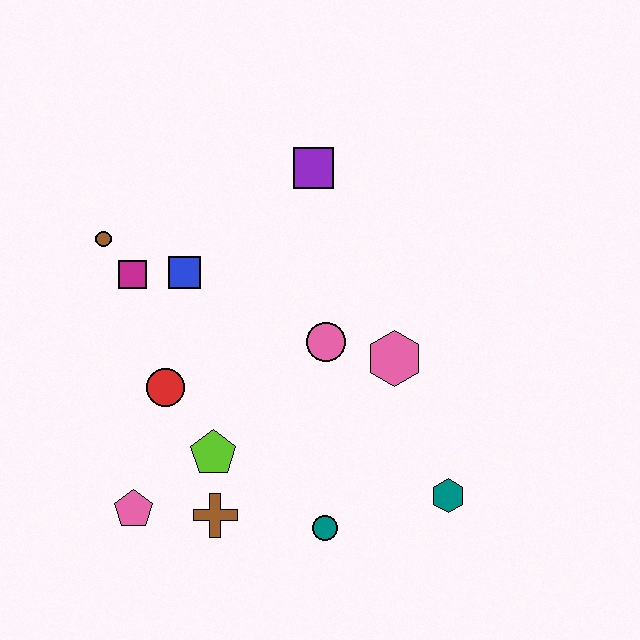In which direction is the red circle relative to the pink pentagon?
The red circle is above the pink pentagon.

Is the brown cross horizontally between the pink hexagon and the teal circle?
No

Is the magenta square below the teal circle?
No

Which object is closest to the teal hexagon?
The teal circle is closest to the teal hexagon.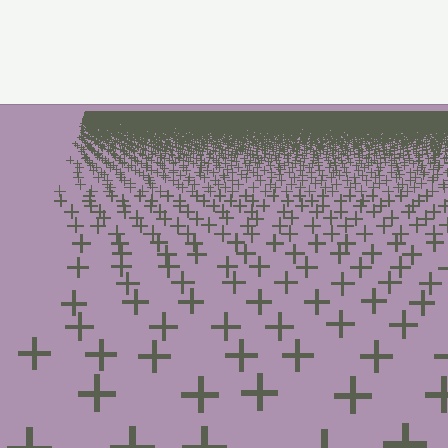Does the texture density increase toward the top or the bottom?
Density increases toward the top.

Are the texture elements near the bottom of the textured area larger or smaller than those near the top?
Larger. Near the bottom, elements are closer to the viewer and appear at a bigger on-screen size.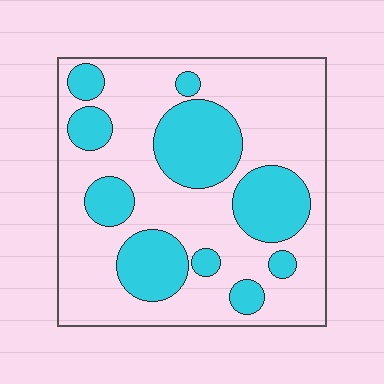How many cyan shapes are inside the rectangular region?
10.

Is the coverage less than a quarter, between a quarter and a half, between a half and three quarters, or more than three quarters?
Between a quarter and a half.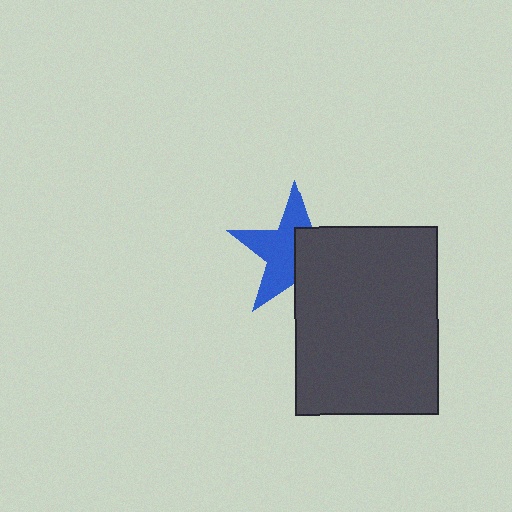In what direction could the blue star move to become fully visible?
The blue star could move toward the upper-left. That would shift it out from behind the dark gray rectangle entirely.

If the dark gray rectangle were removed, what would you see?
You would see the complete blue star.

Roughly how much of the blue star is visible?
About half of it is visible (roughly 55%).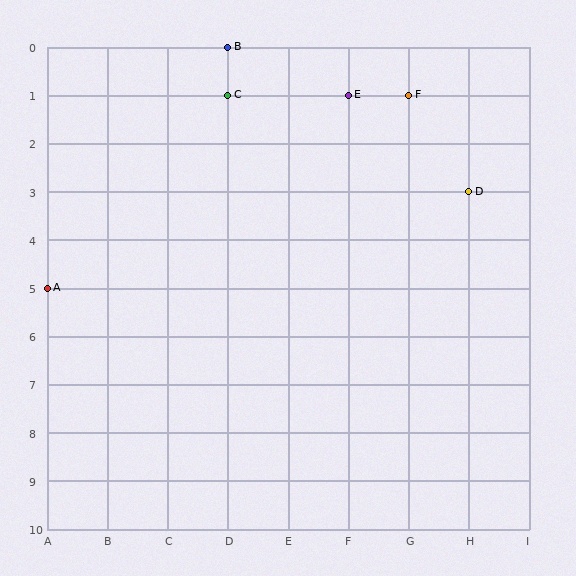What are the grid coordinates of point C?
Point C is at grid coordinates (D, 1).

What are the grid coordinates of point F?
Point F is at grid coordinates (G, 1).